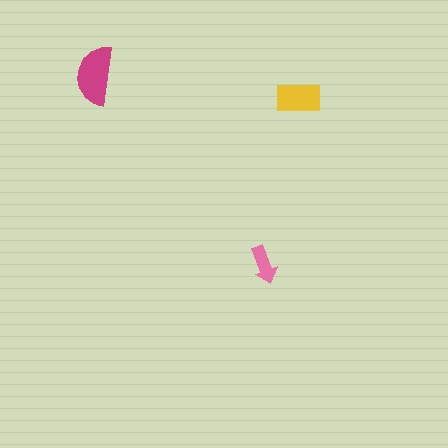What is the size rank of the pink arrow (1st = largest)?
3rd.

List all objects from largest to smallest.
The magenta semicircle, the yellow rectangle, the pink arrow.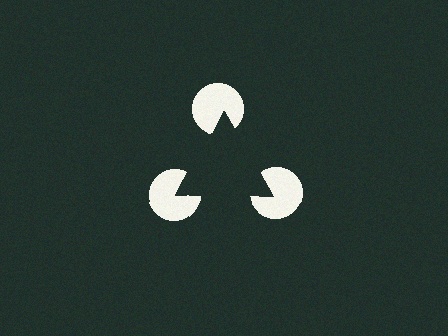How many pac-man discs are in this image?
There are 3 — one at each vertex of the illusory triangle.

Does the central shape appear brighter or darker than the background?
It typically appears slightly darker than the background, even though no actual brightness change is drawn.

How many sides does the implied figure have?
3 sides.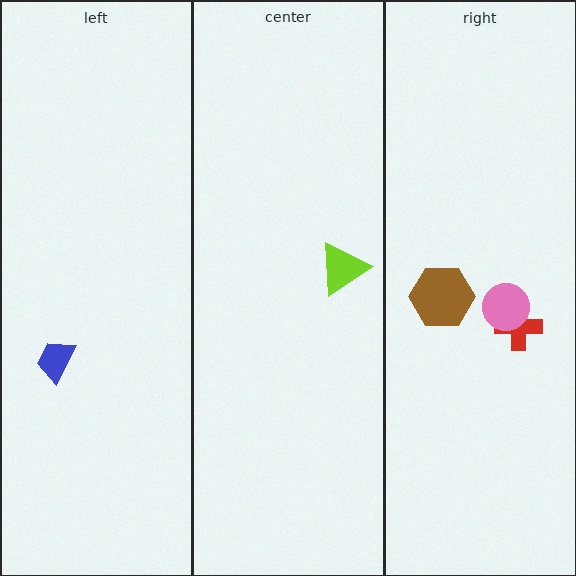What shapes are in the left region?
The blue trapezoid.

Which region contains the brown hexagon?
The right region.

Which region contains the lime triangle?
The center region.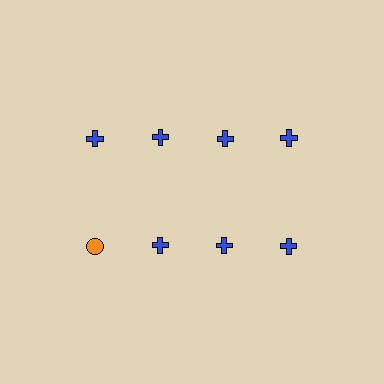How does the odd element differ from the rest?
It differs in both color (orange instead of blue) and shape (circle instead of cross).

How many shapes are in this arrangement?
There are 8 shapes arranged in a grid pattern.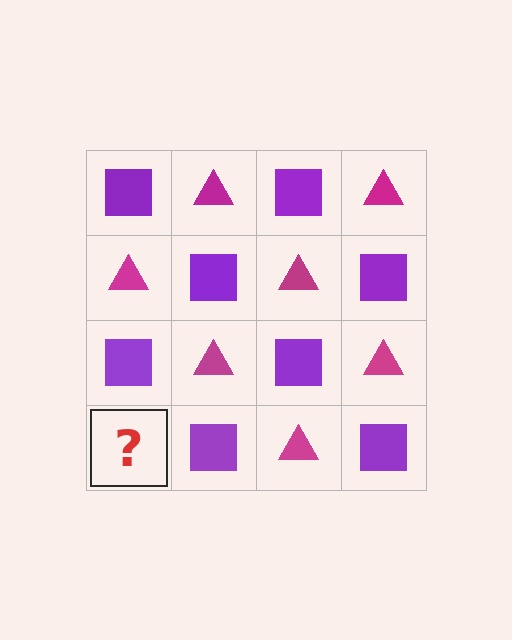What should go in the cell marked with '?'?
The missing cell should contain a magenta triangle.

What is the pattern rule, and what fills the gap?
The rule is that it alternates purple square and magenta triangle in a checkerboard pattern. The gap should be filled with a magenta triangle.